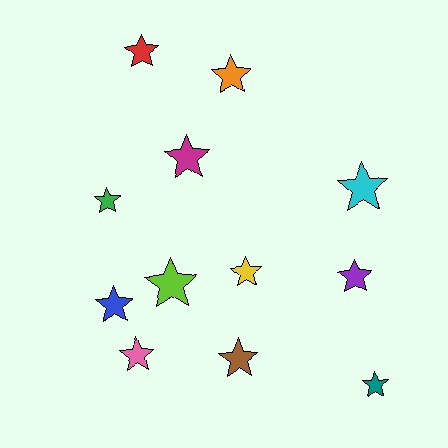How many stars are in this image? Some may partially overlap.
There are 12 stars.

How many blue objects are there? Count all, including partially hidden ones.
There is 1 blue object.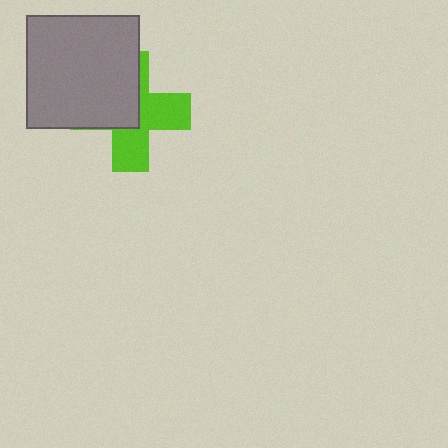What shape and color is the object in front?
The object in front is a gray square.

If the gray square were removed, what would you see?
You would see the complete lime cross.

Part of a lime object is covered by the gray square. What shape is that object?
It is a cross.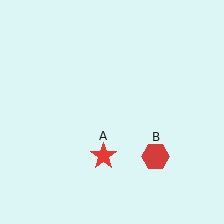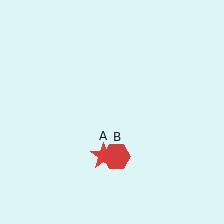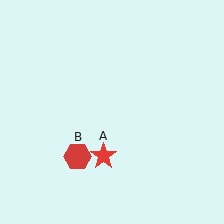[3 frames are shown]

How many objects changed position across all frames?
1 object changed position: red hexagon (object B).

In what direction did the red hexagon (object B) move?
The red hexagon (object B) moved left.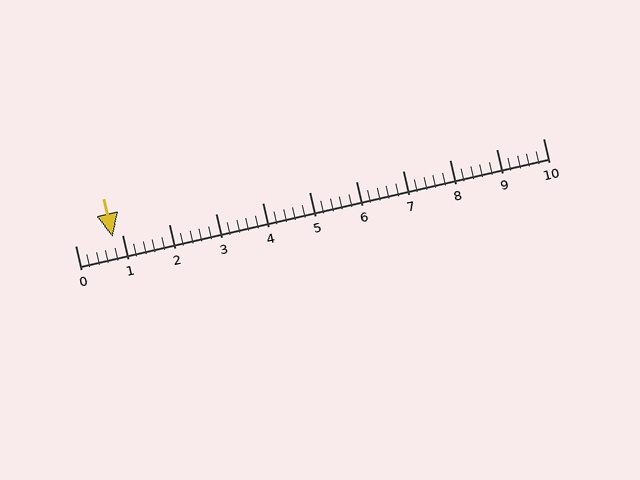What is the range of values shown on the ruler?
The ruler shows values from 0 to 10.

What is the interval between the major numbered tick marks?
The major tick marks are spaced 1 units apart.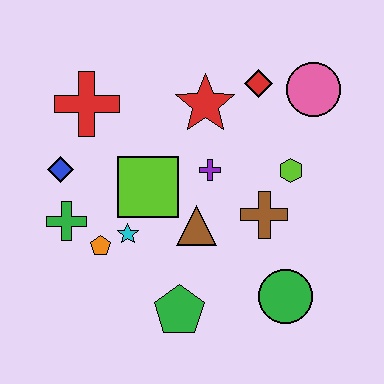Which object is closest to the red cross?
The blue diamond is closest to the red cross.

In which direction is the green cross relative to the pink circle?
The green cross is to the left of the pink circle.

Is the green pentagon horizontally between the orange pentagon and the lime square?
No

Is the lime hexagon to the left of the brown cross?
No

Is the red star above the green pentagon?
Yes